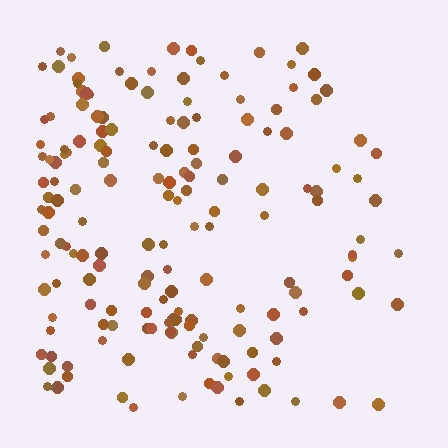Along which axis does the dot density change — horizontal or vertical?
Horizontal.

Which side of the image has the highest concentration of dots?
The left.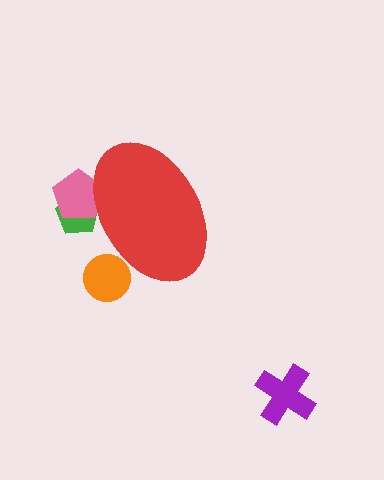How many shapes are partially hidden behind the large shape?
3 shapes are partially hidden.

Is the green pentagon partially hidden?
Yes, the green pentagon is partially hidden behind the red ellipse.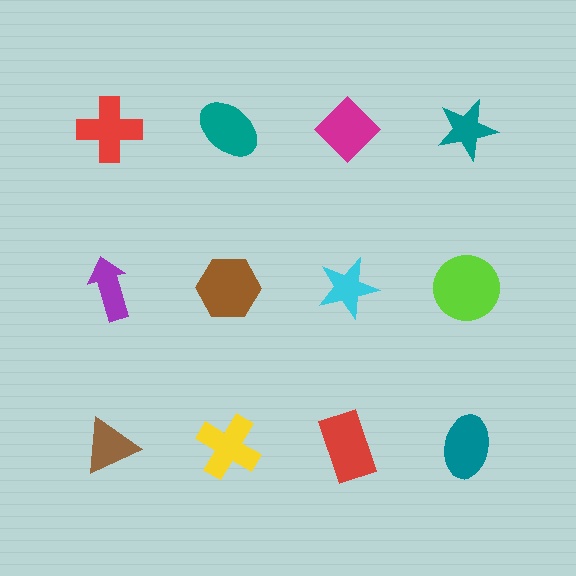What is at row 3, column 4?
A teal ellipse.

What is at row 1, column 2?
A teal ellipse.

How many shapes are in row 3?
4 shapes.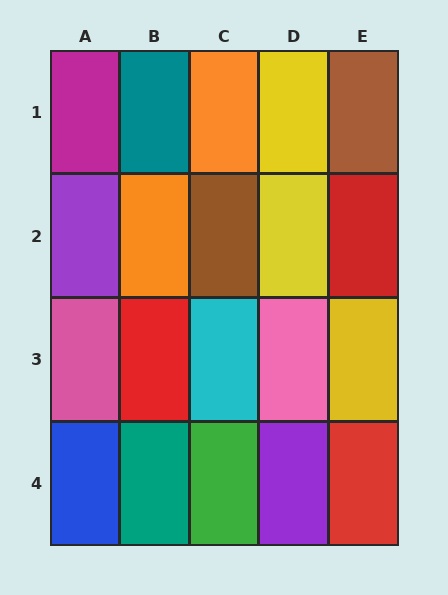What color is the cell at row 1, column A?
Magenta.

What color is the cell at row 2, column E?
Red.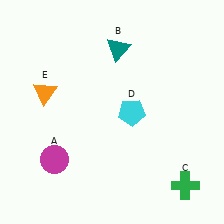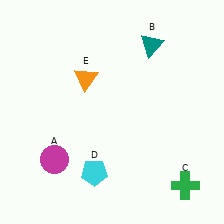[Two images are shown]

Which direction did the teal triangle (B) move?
The teal triangle (B) moved right.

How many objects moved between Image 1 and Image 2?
3 objects moved between the two images.